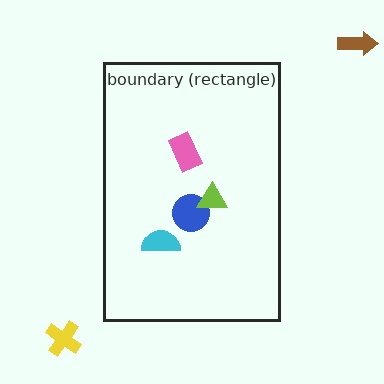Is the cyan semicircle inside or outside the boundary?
Inside.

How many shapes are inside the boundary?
4 inside, 2 outside.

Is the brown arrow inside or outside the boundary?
Outside.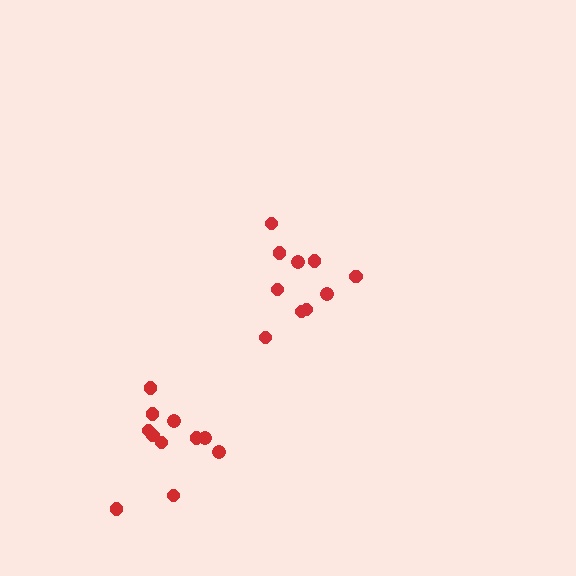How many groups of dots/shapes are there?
There are 2 groups.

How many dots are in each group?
Group 1: 10 dots, Group 2: 11 dots (21 total).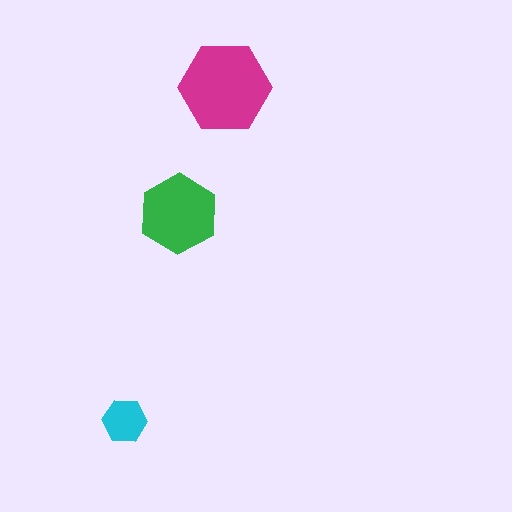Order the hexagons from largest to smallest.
the magenta one, the green one, the cyan one.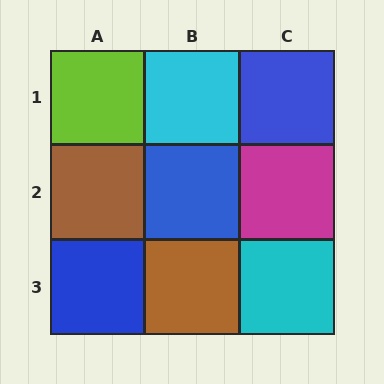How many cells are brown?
2 cells are brown.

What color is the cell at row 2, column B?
Blue.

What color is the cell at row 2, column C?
Magenta.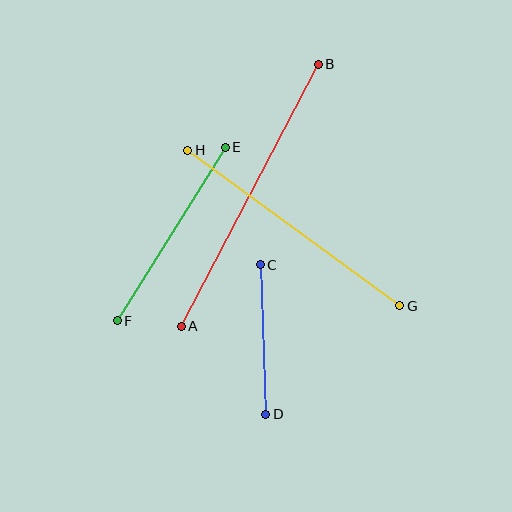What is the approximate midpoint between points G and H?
The midpoint is at approximately (294, 228) pixels.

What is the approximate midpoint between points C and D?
The midpoint is at approximately (263, 339) pixels.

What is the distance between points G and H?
The distance is approximately 263 pixels.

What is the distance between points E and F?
The distance is approximately 204 pixels.